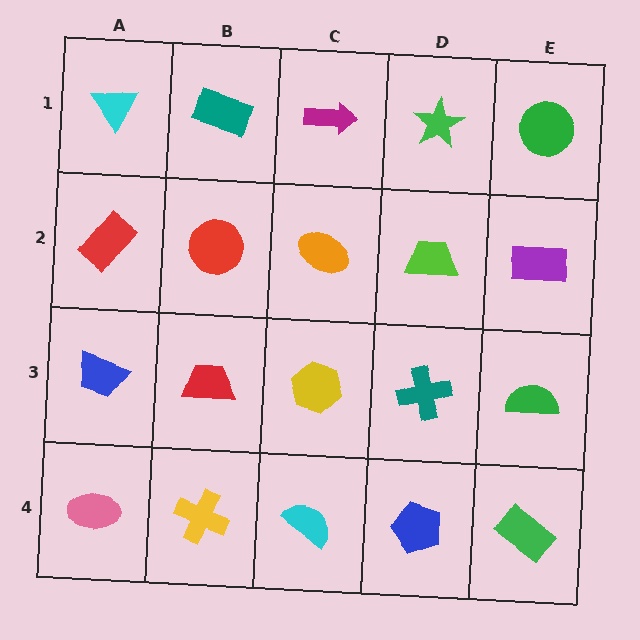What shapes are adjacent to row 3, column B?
A red circle (row 2, column B), a yellow cross (row 4, column B), a blue trapezoid (row 3, column A), a yellow hexagon (row 3, column C).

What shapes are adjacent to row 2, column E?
A green circle (row 1, column E), a green semicircle (row 3, column E), a lime trapezoid (row 2, column D).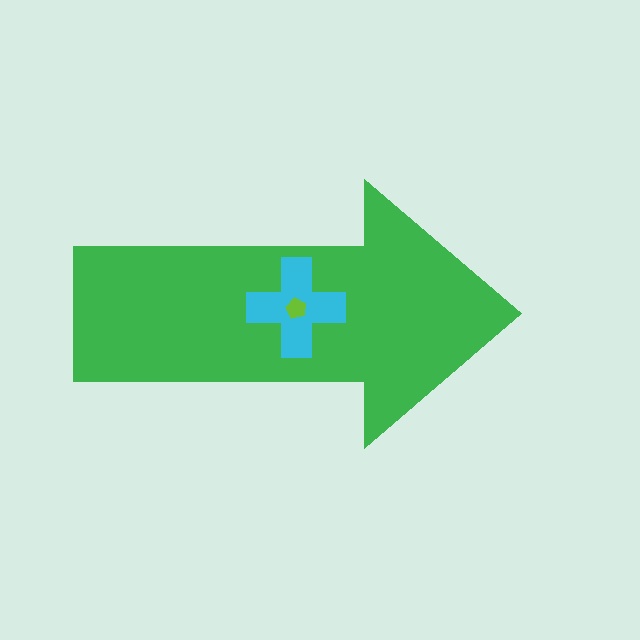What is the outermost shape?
The green arrow.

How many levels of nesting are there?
3.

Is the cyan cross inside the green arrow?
Yes.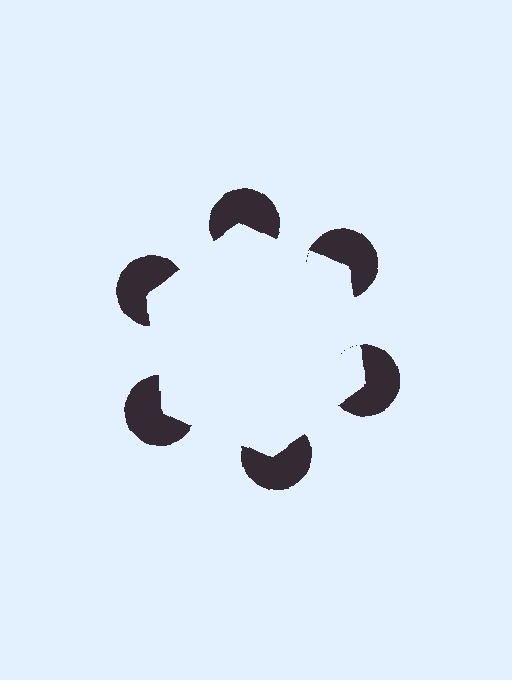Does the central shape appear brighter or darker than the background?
It typically appears slightly brighter than the background, even though no actual brightness change is drawn.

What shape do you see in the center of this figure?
An illusory hexagon — its edges are inferred from the aligned wedge cuts in the pac-man discs, not physically drawn.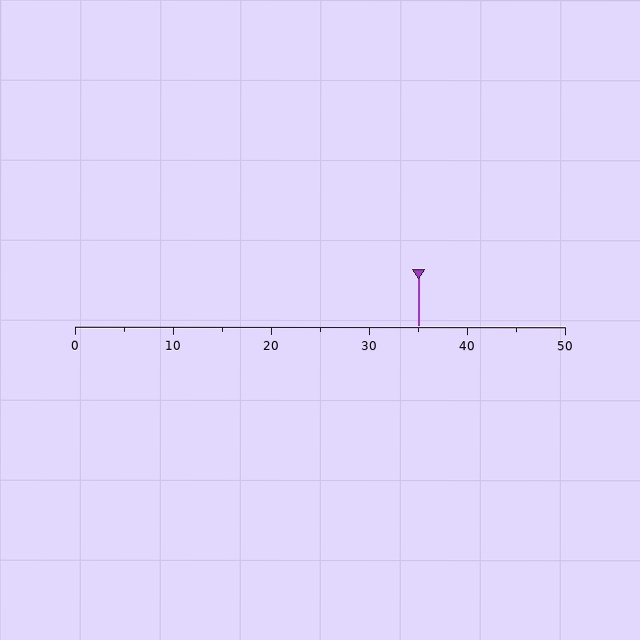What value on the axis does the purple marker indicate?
The marker indicates approximately 35.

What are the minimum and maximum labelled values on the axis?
The axis runs from 0 to 50.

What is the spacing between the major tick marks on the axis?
The major ticks are spaced 10 apart.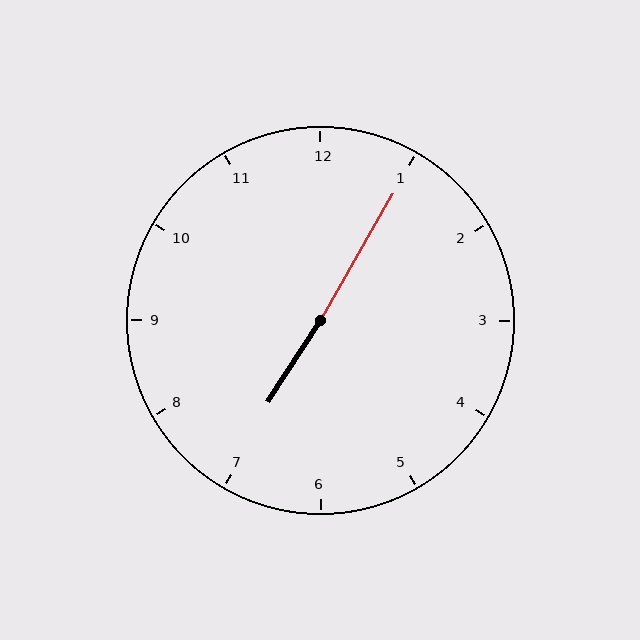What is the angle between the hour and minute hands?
Approximately 178 degrees.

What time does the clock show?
7:05.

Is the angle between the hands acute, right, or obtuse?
It is obtuse.